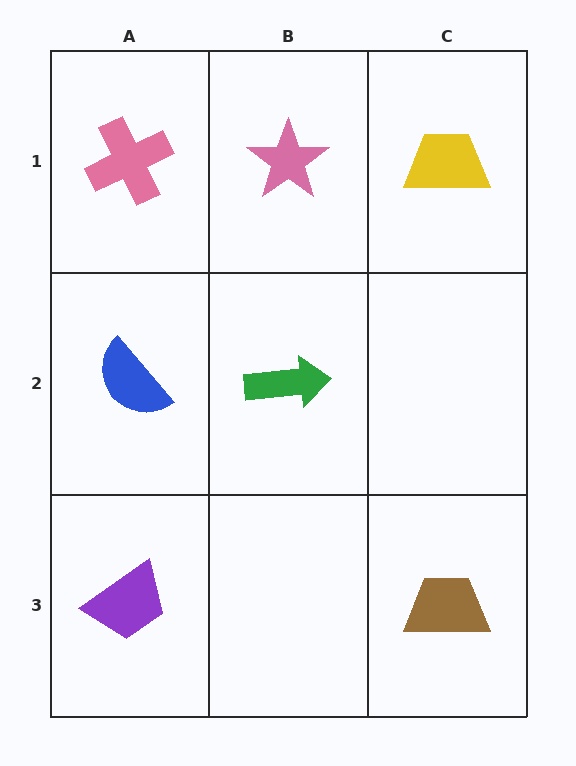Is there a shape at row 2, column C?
No, that cell is empty.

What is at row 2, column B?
A green arrow.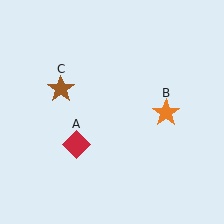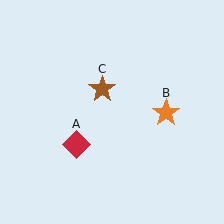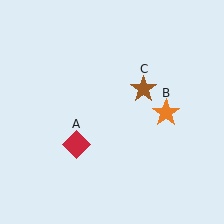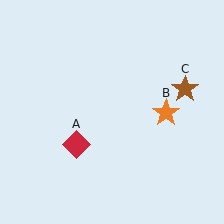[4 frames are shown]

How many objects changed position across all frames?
1 object changed position: brown star (object C).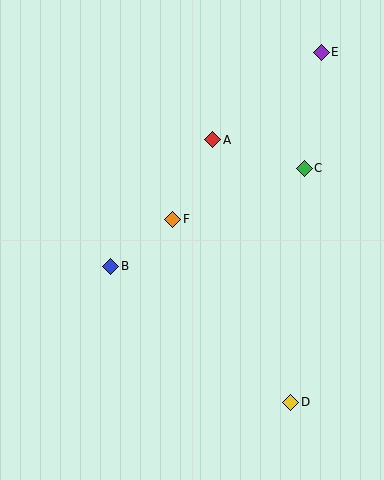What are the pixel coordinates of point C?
Point C is at (304, 168).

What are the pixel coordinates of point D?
Point D is at (291, 402).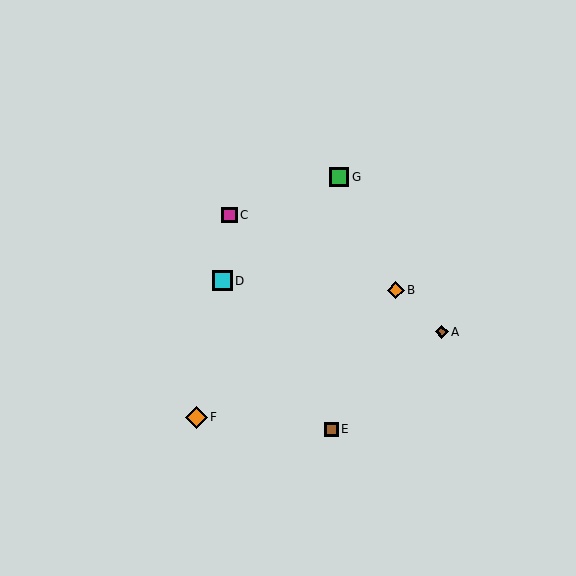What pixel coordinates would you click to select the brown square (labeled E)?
Click at (331, 429) to select the brown square E.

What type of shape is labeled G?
Shape G is a green square.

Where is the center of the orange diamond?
The center of the orange diamond is at (396, 290).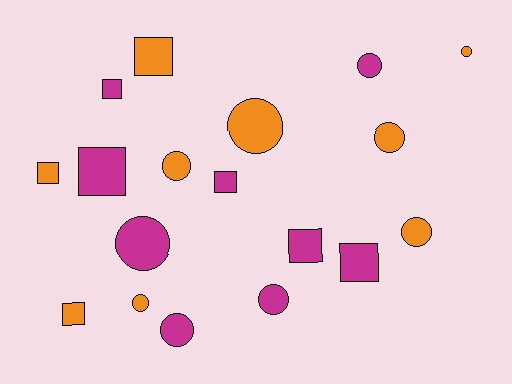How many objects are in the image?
There are 18 objects.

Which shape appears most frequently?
Circle, with 10 objects.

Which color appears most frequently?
Orange, with 9 objects.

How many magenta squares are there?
There are 5 magenta squares.